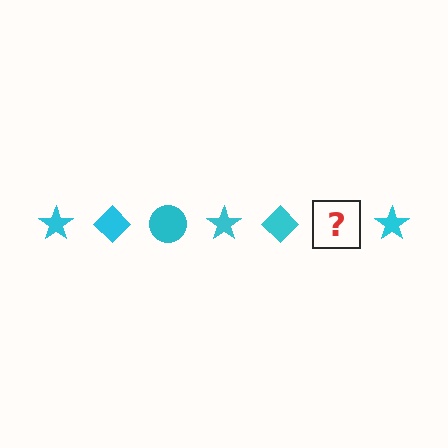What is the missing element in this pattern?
The missing element is a cyan circle.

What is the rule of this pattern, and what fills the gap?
The rule is that the pattern cycles through star, diamond, circle shapes in cyan. The gap should be filled with a cyan circle.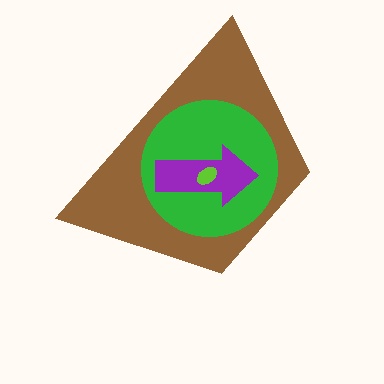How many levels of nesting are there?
4.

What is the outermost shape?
The brown trapezoid.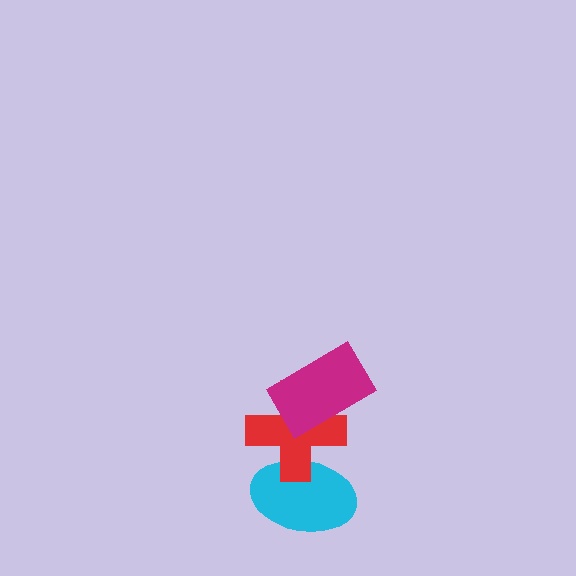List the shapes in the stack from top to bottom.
From top to bottom: the magenta rectangle, the red cross, the cyan ellipse.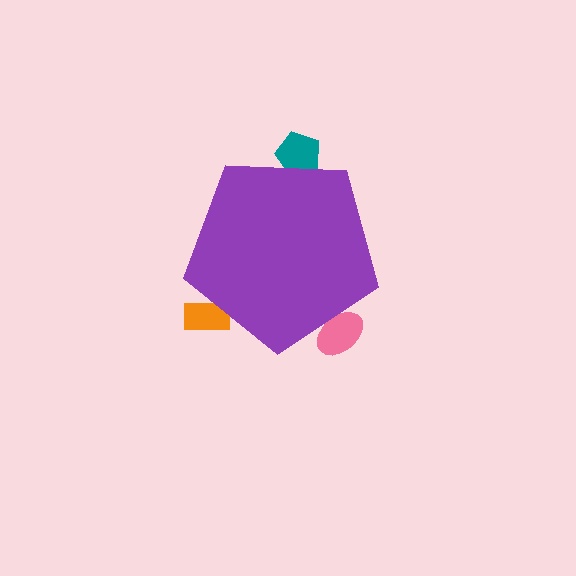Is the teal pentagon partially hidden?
Yes, the teal pentagon is partially hidden behind the purple pentagon.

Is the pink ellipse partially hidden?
Yes, the pink ellipse is partially hidden behind the purple pentagon.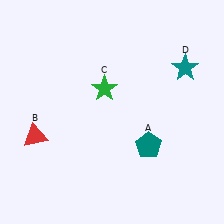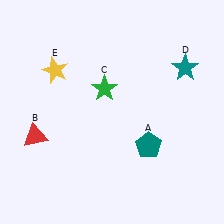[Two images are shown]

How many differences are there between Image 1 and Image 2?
There is 1 difference between the two images.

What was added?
A yellow star (E) was added in Image 2.